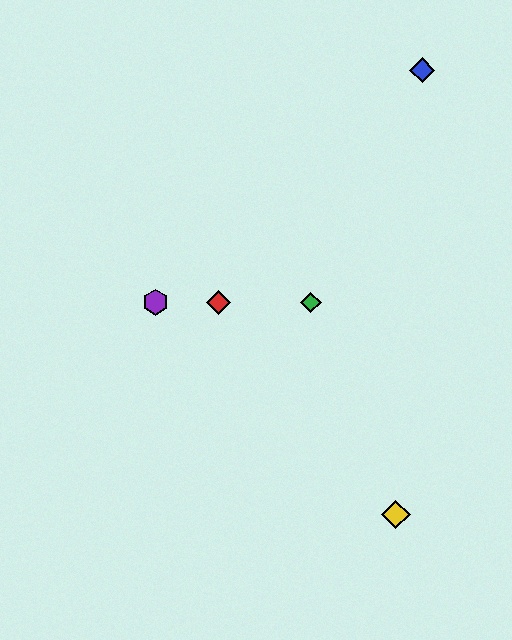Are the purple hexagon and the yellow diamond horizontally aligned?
No, the purple hexagon is at y≈302 and the yellow diamond is at y≈515.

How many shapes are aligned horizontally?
3 shapes (the red diamond, the green diamond, the purple hexagon) are aligned horizontally.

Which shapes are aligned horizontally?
The red diamond, the green diamond, the purple hexagon are aligned horizontally.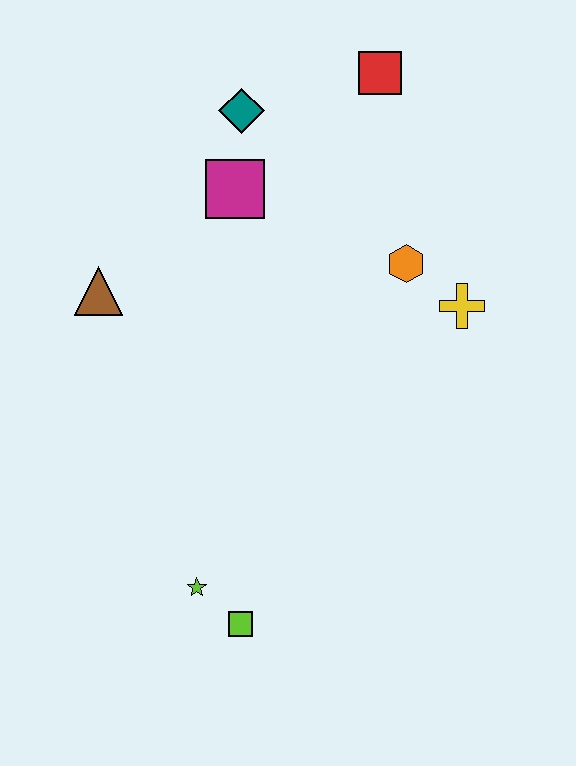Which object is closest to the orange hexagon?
The yellow cross is closest to the orange hexagon.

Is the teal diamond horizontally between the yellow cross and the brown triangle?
Yes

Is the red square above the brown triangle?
Yes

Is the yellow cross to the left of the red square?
No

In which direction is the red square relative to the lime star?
The red square is above the lime star.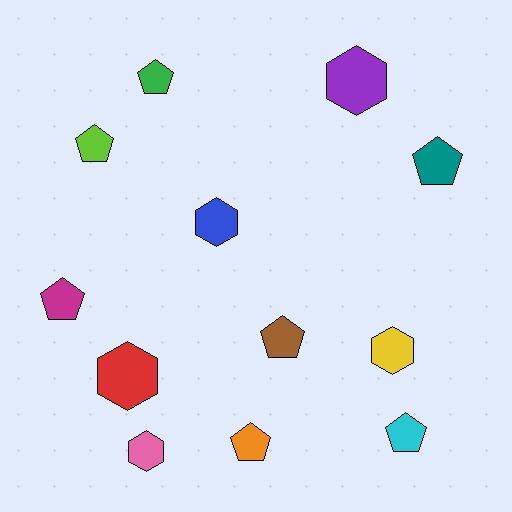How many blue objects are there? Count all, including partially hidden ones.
There is 1 blue object.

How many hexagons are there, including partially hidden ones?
There are 5 hexagons.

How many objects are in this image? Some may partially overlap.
There are 12 objects.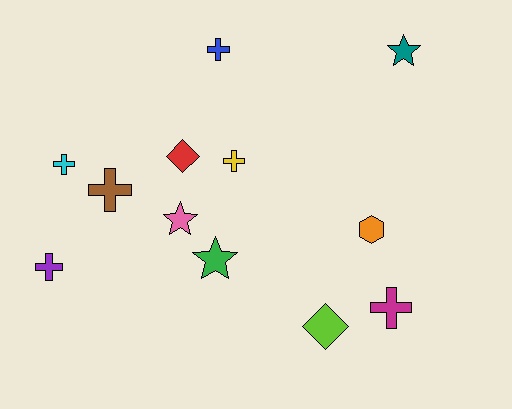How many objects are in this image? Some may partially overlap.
There are 12 objects.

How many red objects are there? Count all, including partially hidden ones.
There is 1 red object.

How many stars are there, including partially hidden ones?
There are 3 stars.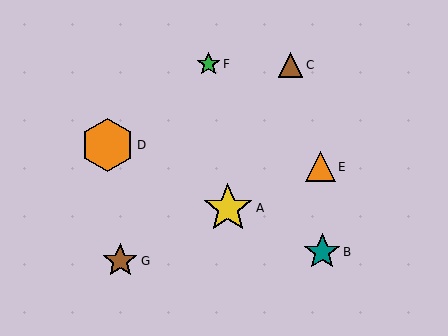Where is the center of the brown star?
The center of the brown star is at (120, 261).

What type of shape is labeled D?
Shape D is an orange hexagon.